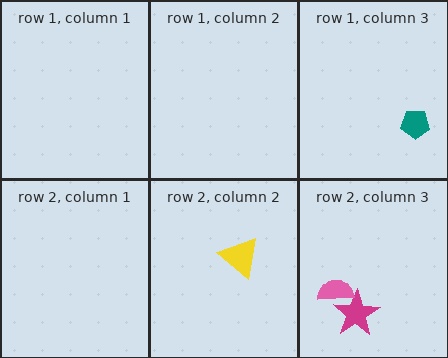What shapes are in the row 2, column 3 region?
The magenta star, the pink semicircle.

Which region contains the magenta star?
The row 2, column 3 region.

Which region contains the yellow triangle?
The row 2, column 2 region.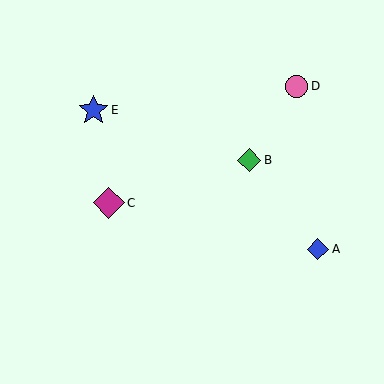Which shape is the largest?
The magenta diamond (labeled C) is the largest.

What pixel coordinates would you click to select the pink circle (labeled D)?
Click at (297, 86) to select the pink circle D.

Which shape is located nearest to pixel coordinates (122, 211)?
The magenta diamond (labeled C) at (109, 203) is nearest to that location.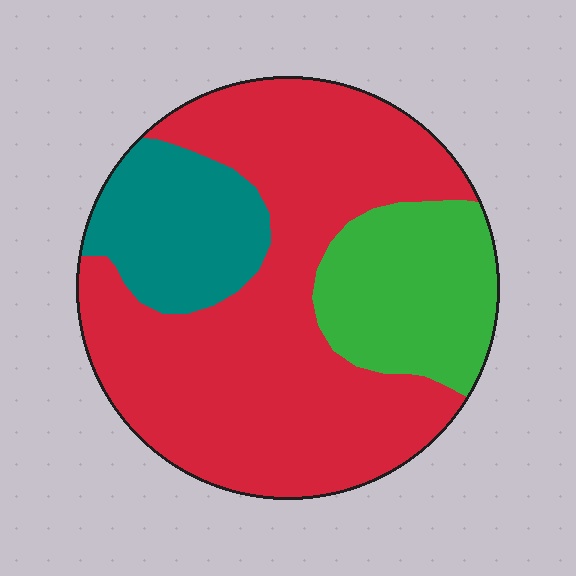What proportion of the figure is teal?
Teal covers roughly 15% of the figure.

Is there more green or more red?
Red.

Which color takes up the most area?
Red, at roughly 65%.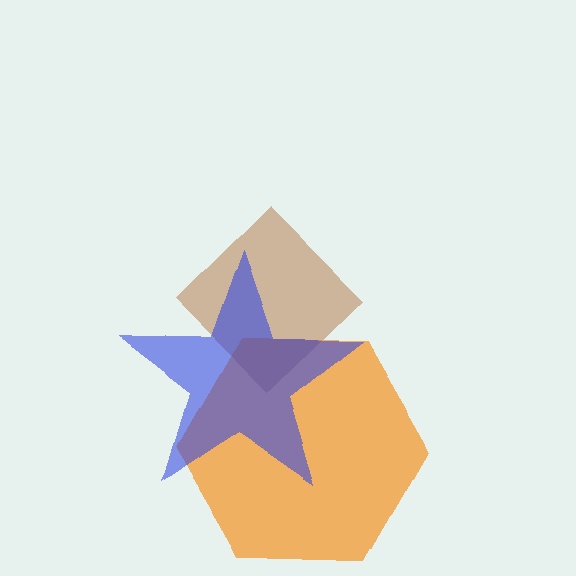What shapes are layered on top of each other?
The layered shapes are: an orange hexagon, a brown diamond, a blue star.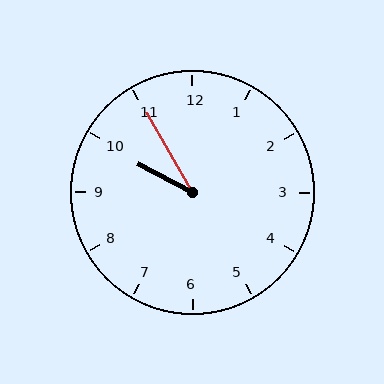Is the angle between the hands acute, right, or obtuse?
It is acute.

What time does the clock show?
9:55.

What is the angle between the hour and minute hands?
Approximately 32 degrees.